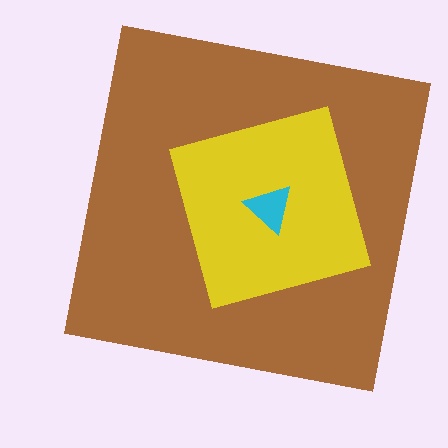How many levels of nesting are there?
3.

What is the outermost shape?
The brown square.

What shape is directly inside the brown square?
The yellow diamond.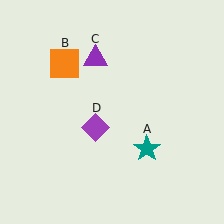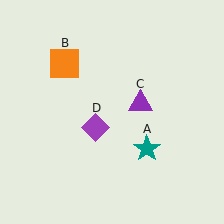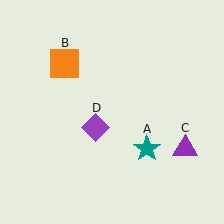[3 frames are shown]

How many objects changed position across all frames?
1 object changed position: purple triangle (object C).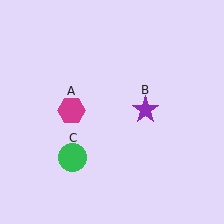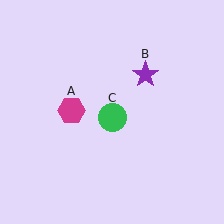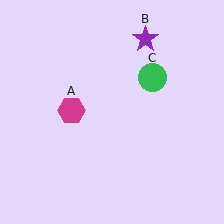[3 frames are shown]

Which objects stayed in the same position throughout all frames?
Magenta hexagon (object A) remained stationary.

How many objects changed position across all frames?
2 objects changed position: purple star (object B), green circle (object C).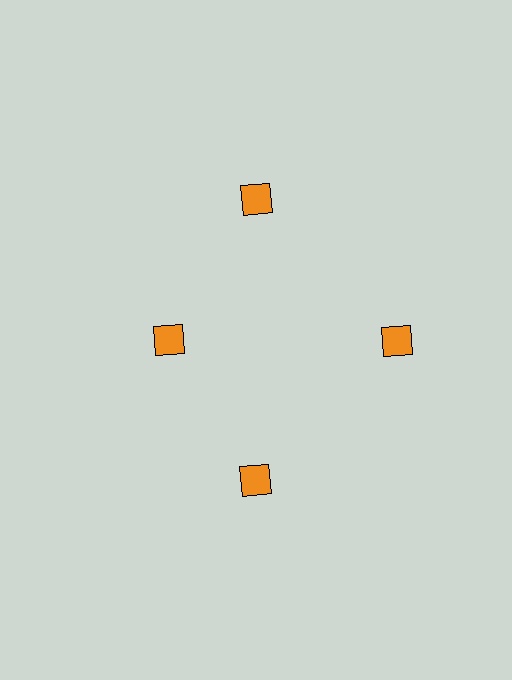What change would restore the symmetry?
The symmetry would be restored by moving it outward, back onto the ring so that all 4 diamonds sit at equal angles and equal distance from the center.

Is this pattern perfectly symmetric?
No. The 4 orange diamonds are arranged in a ring, but one element near the 9 o'clock position is pulled inward toward the center, breaking the 4-fold rotational symmetry.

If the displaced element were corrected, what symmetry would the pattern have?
It would have 4-fold rotational symmetry — the pattern would map onto itself every 90 degrees.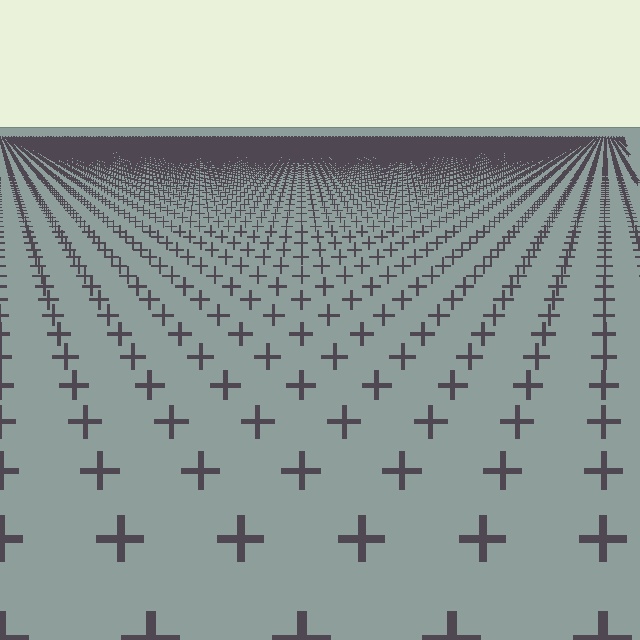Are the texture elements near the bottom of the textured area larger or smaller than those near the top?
Larger. Near the bottom, elements are closer to the viewer and appear at a bigger on-screen size.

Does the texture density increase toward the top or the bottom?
Density increases toward the top.